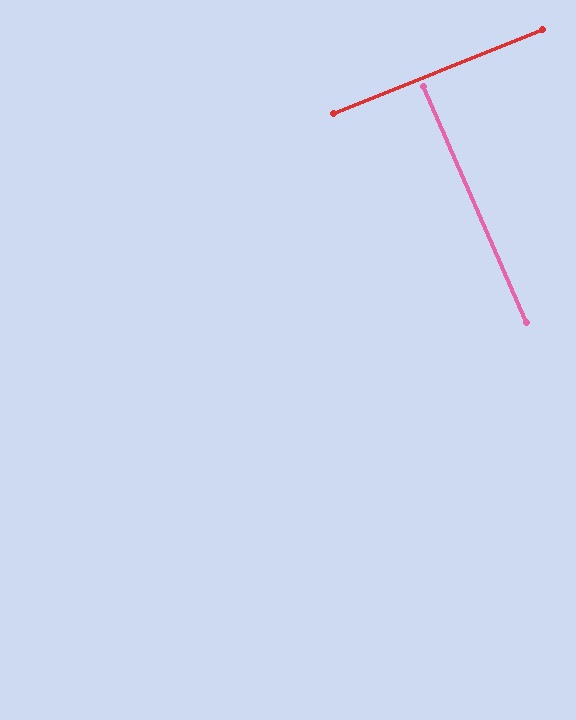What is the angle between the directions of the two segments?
Approximately 88 degrees.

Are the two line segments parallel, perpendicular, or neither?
Perpendicular — they meet at approximately 88°.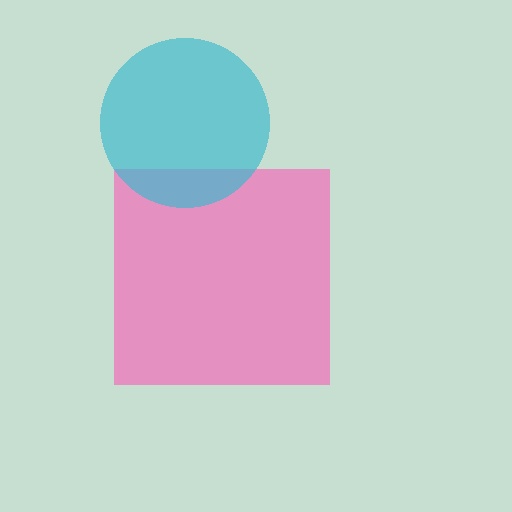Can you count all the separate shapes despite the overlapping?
Yes, there are 2 separate shapes.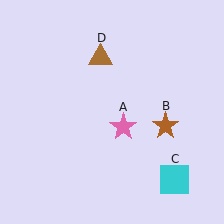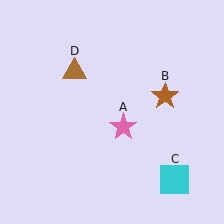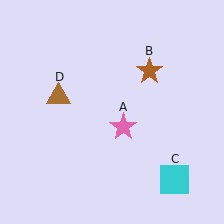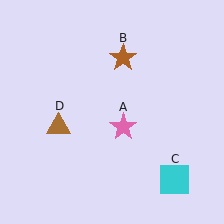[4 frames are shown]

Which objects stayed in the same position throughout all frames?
Pink star (object A) and cyan square (object C) remained stationary.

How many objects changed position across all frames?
2 objects changed position: brown star (object B), brown triangle (object D).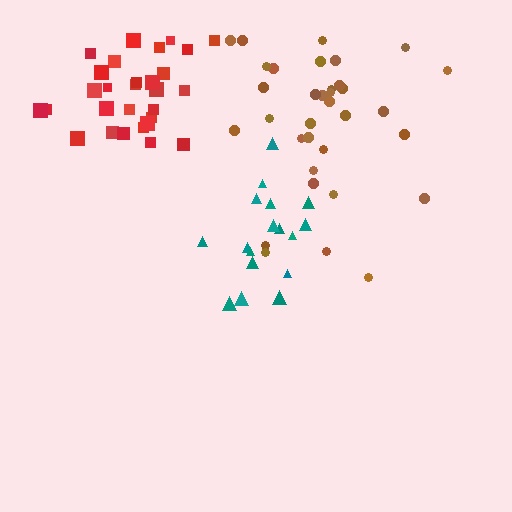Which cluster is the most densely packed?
Red.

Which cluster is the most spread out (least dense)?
Brown.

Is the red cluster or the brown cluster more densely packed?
Red.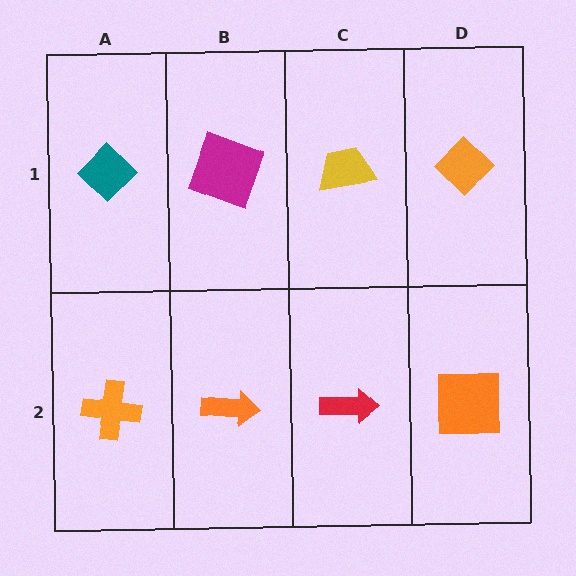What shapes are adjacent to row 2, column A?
A teal diamond (row 1, column A), an orange arrow (row 2, column B).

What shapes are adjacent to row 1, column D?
An orange square (row 2, column D), a yellow trapezoid (row 1, column C).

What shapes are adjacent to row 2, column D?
An orange diamond (row 1, column D), a red arrow (row 2, column C).